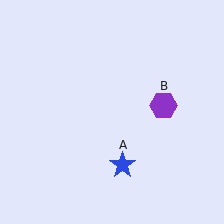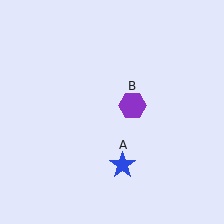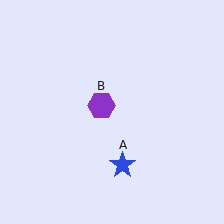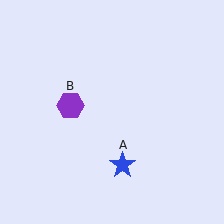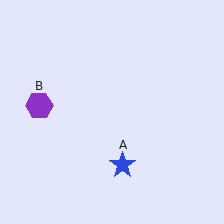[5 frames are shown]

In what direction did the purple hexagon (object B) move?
The purple hexagon (object B) moved left.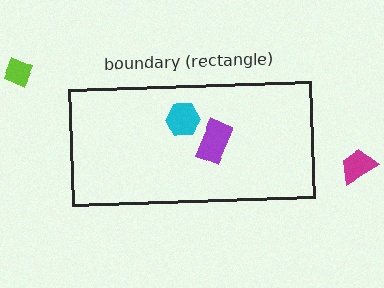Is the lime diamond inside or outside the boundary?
Outside.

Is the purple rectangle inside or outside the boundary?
Inside.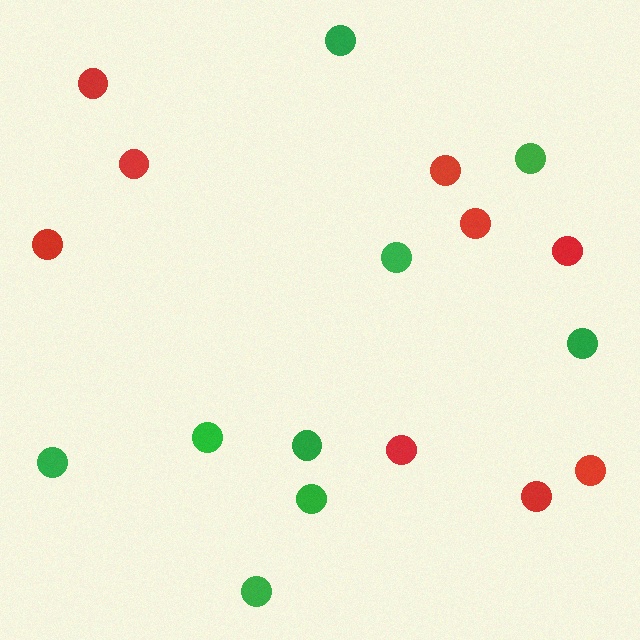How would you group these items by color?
There are 2 groups: one group of green circles (9) and one group of red circles (9).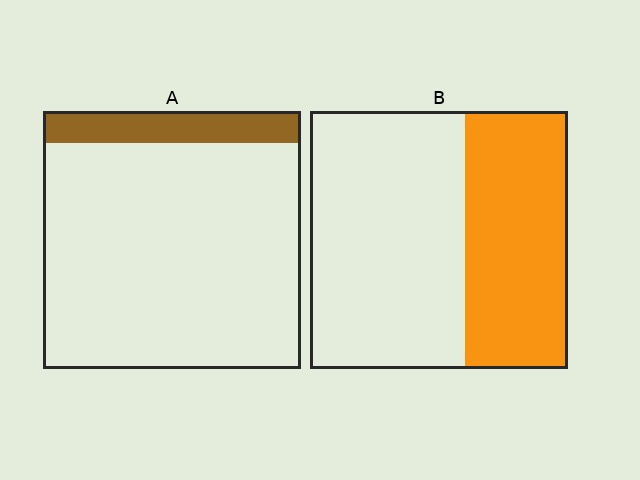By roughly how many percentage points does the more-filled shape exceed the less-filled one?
By roughly 30 percentage points (B over A).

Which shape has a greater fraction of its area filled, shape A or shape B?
Shape B.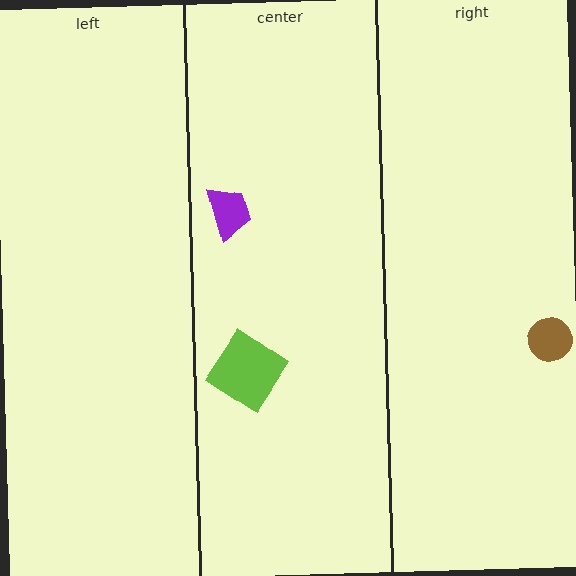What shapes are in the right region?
The brown circle.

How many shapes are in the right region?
1.